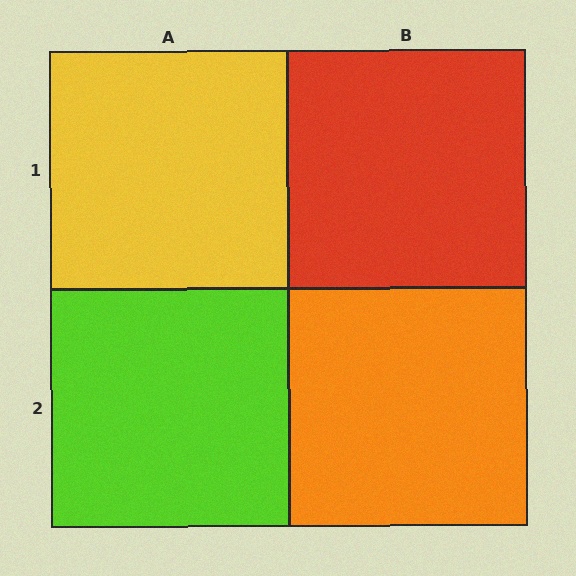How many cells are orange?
1 cell is orange.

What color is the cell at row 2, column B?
Orange.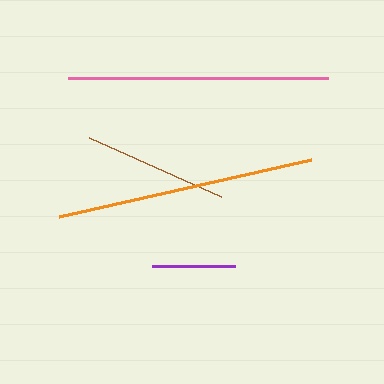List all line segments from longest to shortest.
From longest to shortest: pink, orange, brown, purple.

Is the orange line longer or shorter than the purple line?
The orange line is longer than the purple line.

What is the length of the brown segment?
The brown segment is approximately 144 pixels long.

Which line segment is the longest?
The pink line is the longest at approximately 259 pixels.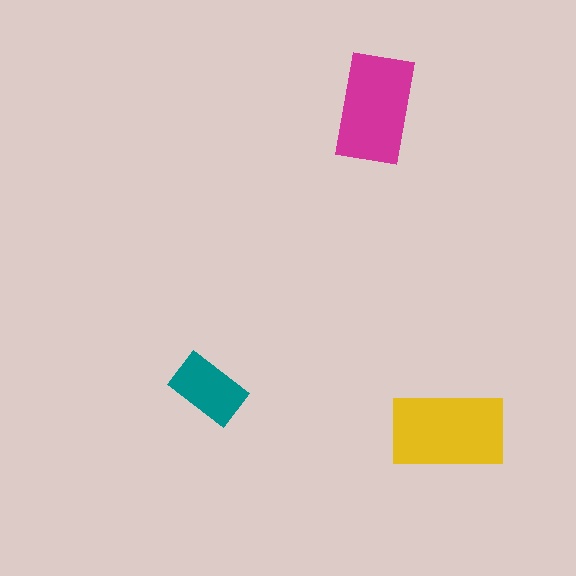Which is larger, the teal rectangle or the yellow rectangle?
The yellow one.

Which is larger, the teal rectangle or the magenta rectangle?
The magenta one.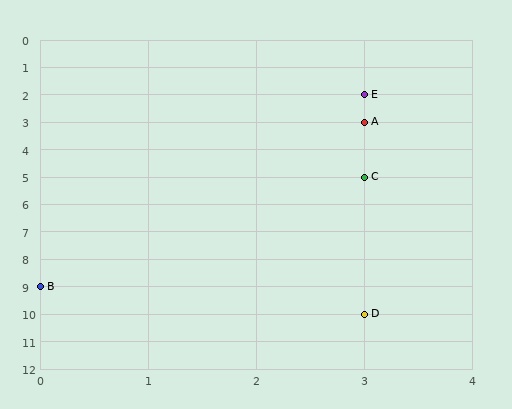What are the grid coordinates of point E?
Point E is at grid coordinates (3, 2).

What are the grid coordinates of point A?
Point A is at grid coordinates (3, 3).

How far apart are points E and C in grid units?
Points E and C are 3 rows apart.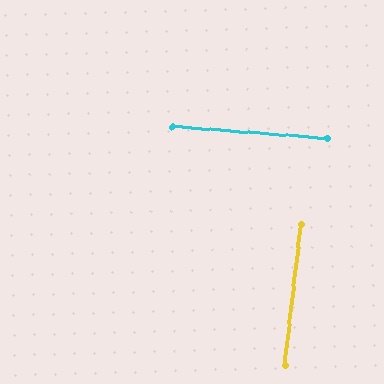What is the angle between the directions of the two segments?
Approximately 88 degrees.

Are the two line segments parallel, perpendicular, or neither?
Perpendicular — they meet at approximately 88°.